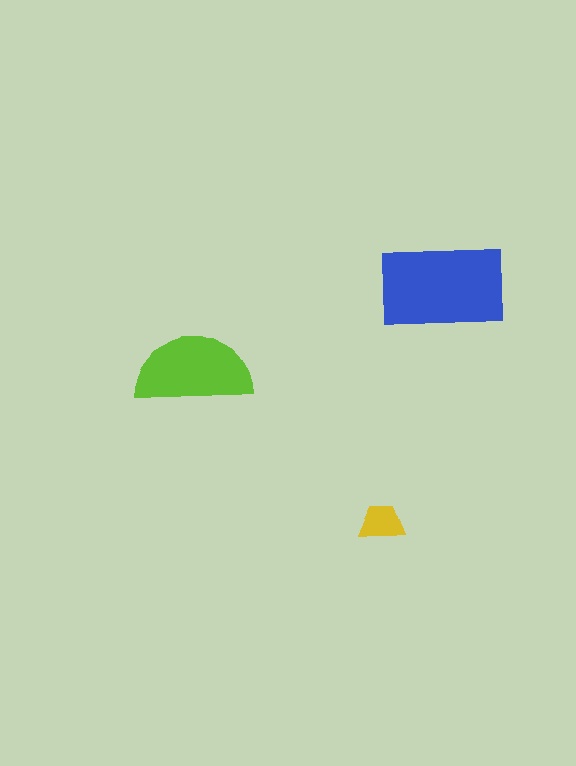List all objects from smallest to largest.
The yellow trapezoid, the lime semicircle, the blue rectangle.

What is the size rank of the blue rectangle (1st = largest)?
1st.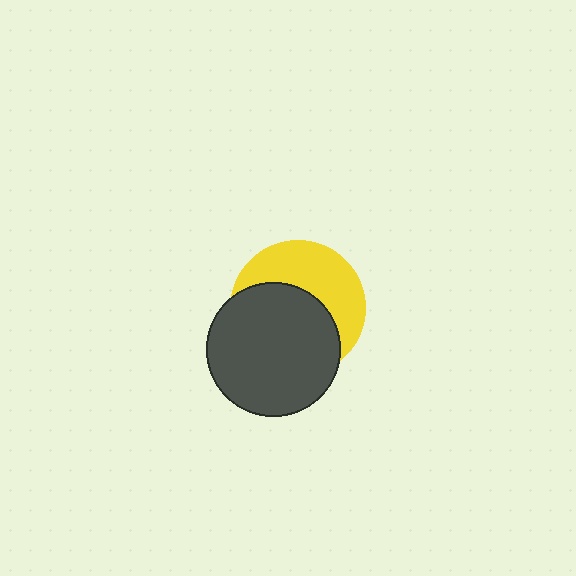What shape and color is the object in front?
The object in front is a dark gray circle.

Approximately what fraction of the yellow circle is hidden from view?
Roughly 55% of the yellow circle is hidden behind the dark gray circle.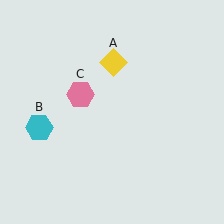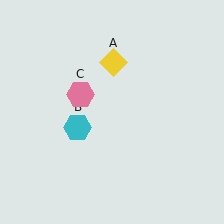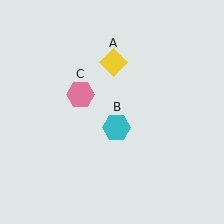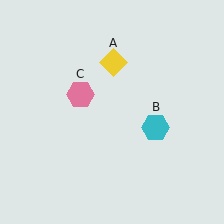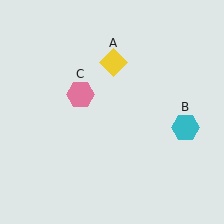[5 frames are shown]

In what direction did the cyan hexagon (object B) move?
The cyan hexagon (object B) moved right.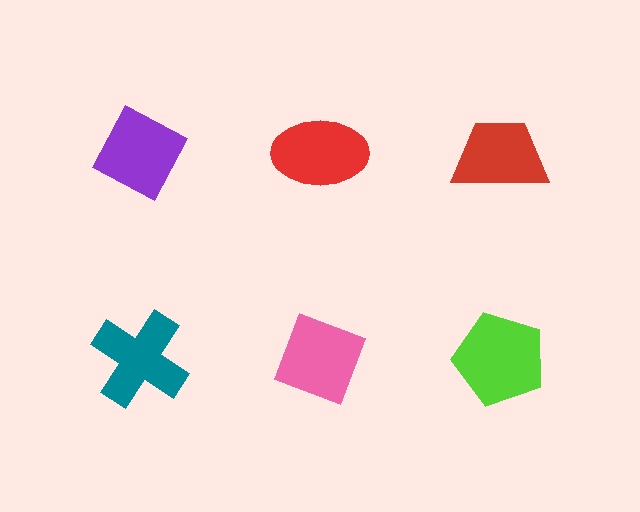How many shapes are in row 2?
3 shapes.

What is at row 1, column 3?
A red trapezoid.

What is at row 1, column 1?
A purple diamond.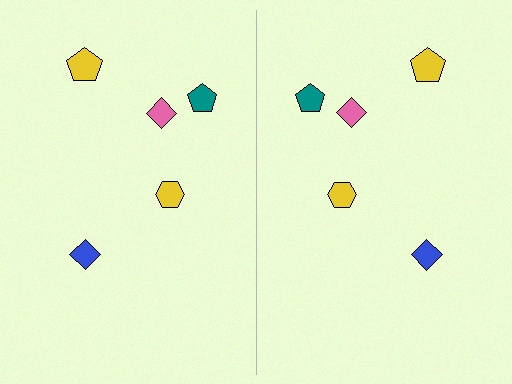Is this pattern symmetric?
Yes, this pattern has bilateral (reflection) symmetry.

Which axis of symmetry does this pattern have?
The pattern has a vertical axis of symmetry running through the center of the image.